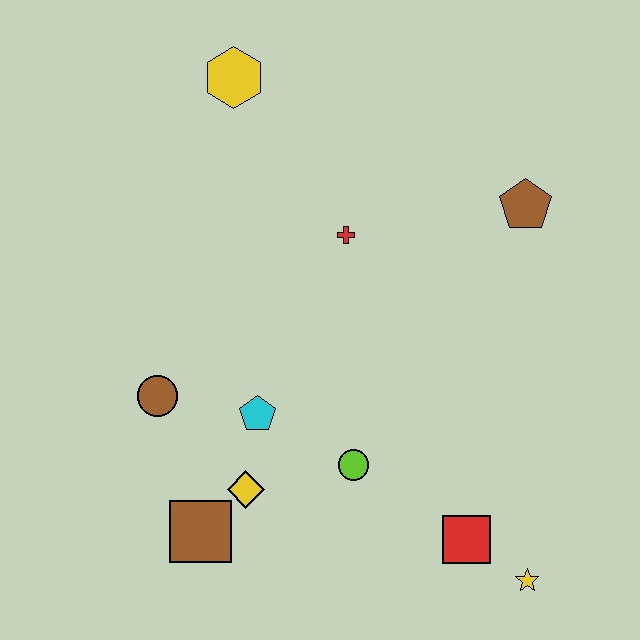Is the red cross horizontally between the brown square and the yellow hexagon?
No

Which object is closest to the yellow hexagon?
The red cross is closest to the yellow hexagon.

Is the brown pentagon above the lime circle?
Yes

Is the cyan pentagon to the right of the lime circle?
No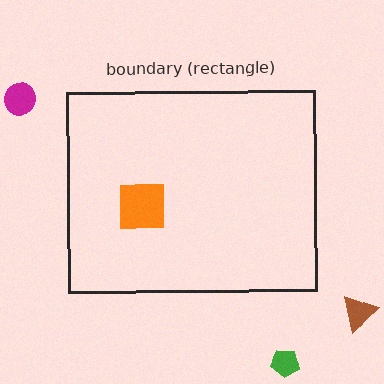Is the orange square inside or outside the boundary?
Inside.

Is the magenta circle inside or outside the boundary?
Outside.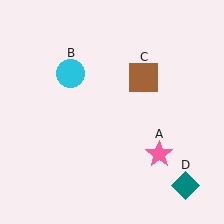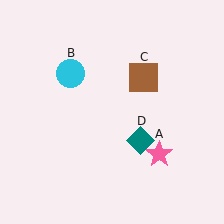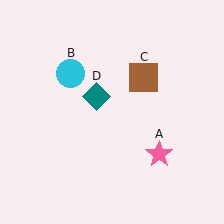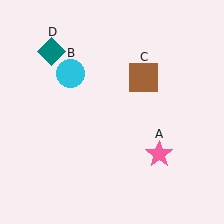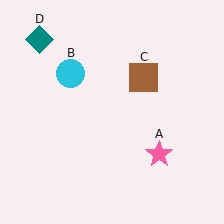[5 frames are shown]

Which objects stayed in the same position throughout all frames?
Pink star (object A) and cyan circle (object B) and brown square (object C) remained stationary.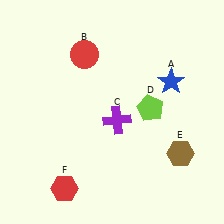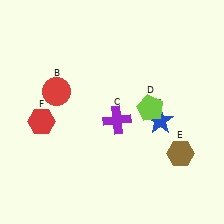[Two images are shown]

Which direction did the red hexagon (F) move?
The red hexagon (F) moved up.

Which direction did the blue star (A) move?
The blue star (A) moved down.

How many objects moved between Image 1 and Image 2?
3 objects moved between the two images.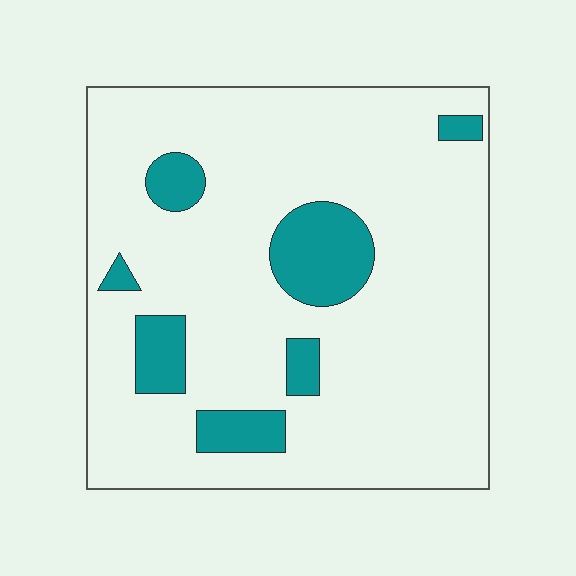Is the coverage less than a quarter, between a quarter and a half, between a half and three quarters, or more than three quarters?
Less than a quarter.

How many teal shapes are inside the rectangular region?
7.